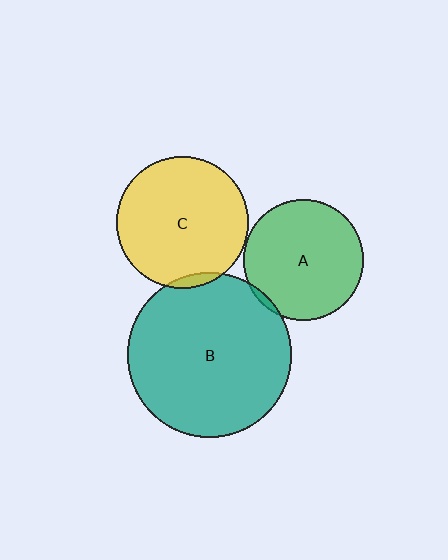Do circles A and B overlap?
Yes.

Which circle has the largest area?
Circle B (teal).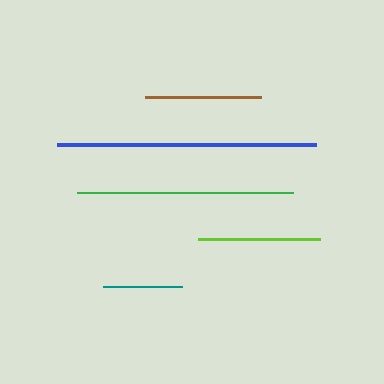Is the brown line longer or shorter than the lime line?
The lime line is longer than the brown line.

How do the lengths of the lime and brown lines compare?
The lime and brown lines are approximately the same length.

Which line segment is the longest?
The blue line is the longest at approximately 260 pixels.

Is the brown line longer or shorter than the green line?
The green line is longer than the brown line.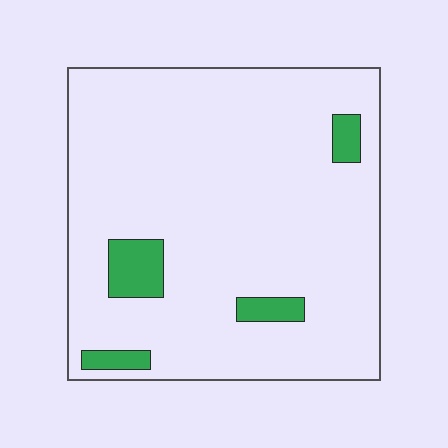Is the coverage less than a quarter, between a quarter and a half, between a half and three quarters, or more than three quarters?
Less than a quarter.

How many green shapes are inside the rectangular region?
4.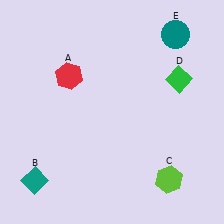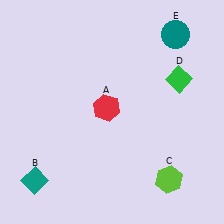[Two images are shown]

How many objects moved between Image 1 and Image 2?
1 object moved between the two images.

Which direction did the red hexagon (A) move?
The red hexagon (A) moved right.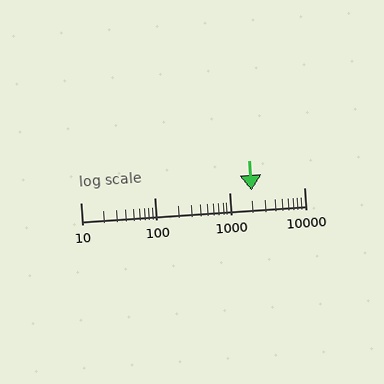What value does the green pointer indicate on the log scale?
The pointer indicates approximately 2000.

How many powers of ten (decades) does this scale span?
The scale spans 3 decades, from 10 to 10000.